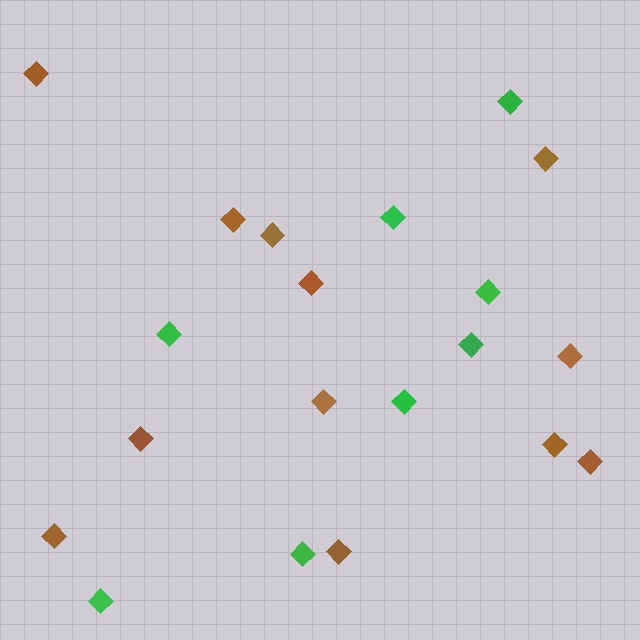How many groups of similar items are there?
There are 2 groups: one group of green diamonds (8) and one group of brown diamonds (12).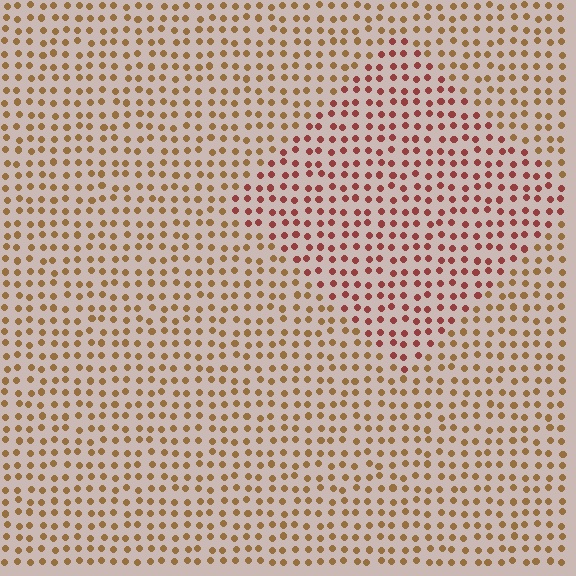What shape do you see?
I see a diamond.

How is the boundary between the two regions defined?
The boundary is defined purely by a slight shift in hue (about 36 degrees). Spacing, size, and orientation are identical on both sides.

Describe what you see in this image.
The image is filled with small brown elements in a uniform arrangement. A diamond-shaped region is visible where the elements are tinted to a slightly different hue, forming a subtle color boundary.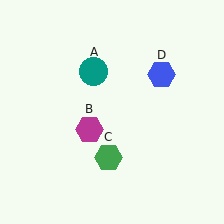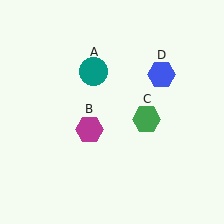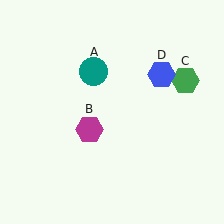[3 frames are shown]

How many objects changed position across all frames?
1 object changed position: green hexagon (object C).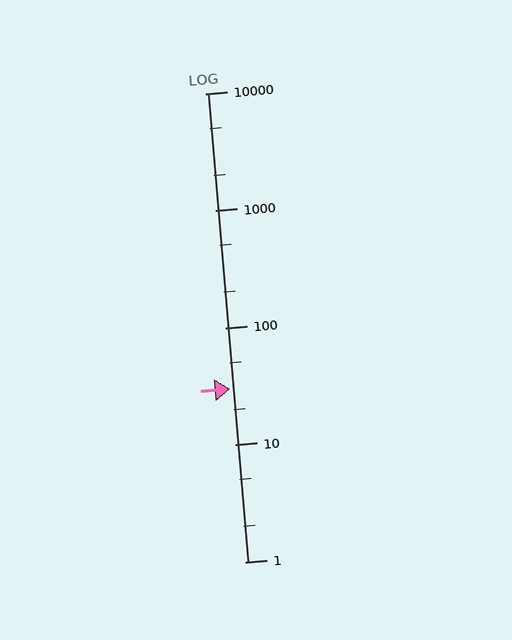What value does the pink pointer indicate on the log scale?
The pointer indicates approximately 30.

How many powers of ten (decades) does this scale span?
The scale spans 4 decades, from 1 to 10000.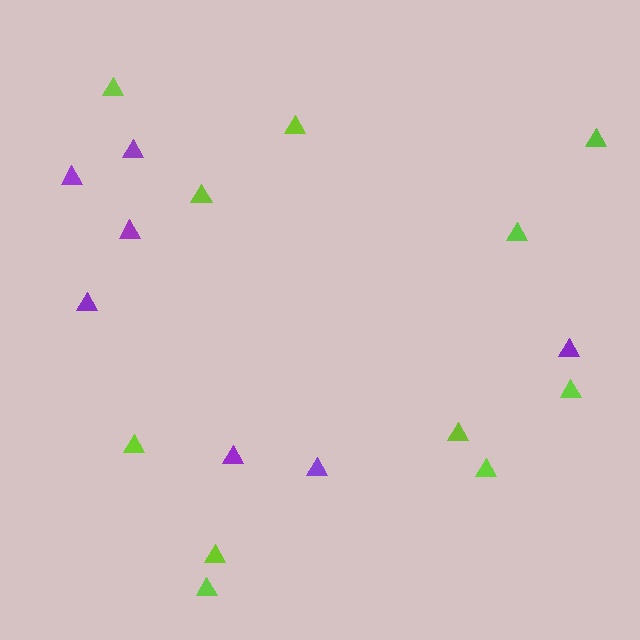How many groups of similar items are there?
There are 2 groups: one group of lime triangles (11) and one group of purple triangles (7).